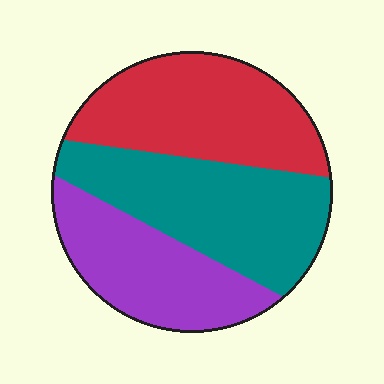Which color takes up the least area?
Purple, at roughly 30%.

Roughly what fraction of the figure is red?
Red covers around 35% of the figure.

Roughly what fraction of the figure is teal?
Teal takes up about three eighths (3/8) of the figure.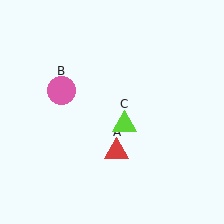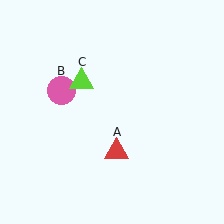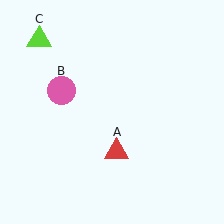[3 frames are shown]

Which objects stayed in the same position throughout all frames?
Red triangle (object A) and pink circle (object B) remained stationary.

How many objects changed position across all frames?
1 object changed position: lime triangle (object C).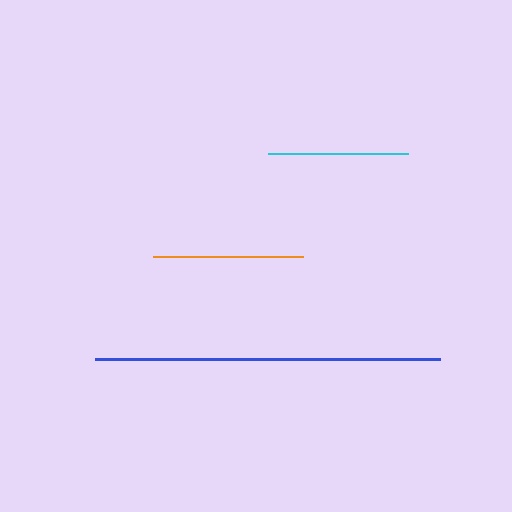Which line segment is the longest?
The blue line is the longest at approximately 344 pixels.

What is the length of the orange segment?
The orange segment is approximately 150 pixels long.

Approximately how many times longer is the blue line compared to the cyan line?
The blue line is approximately 2.4 times the length of the cyan line.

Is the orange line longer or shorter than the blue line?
The blue line is longer than the orange line.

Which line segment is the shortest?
The cyan line is the shortest at approximately 141 pixels.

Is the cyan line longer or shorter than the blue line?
The blue line is longer than the cyan line.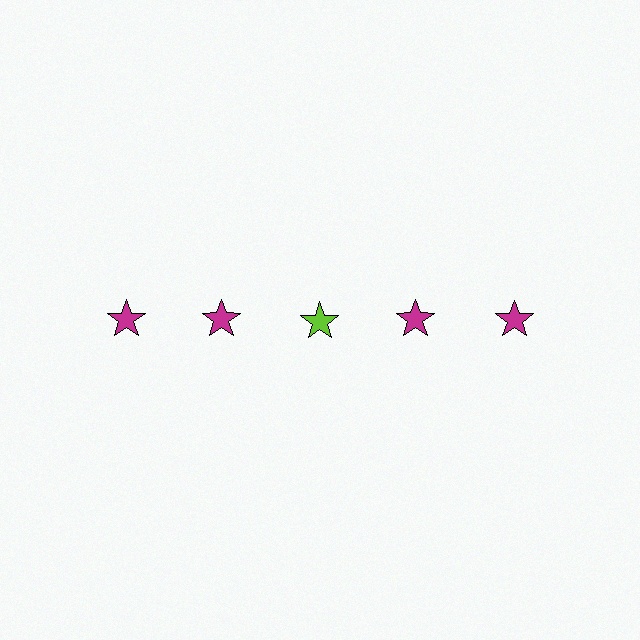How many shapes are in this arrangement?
There are 5 shapes arranged in a grid pattern.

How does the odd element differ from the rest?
It has a different color: lime instead of magenta.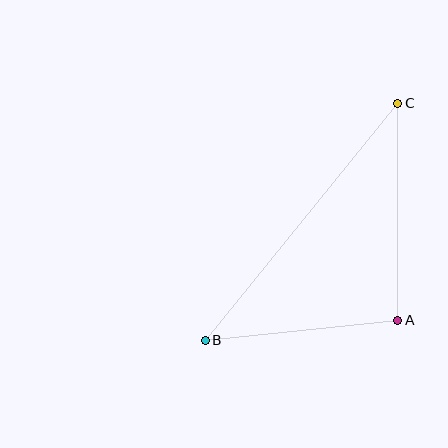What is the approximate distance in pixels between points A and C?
The distance between A and C is approximately 217 pixels.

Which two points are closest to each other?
Points A and B are closest to each other.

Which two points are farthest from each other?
Points B and C are farthest from each other.